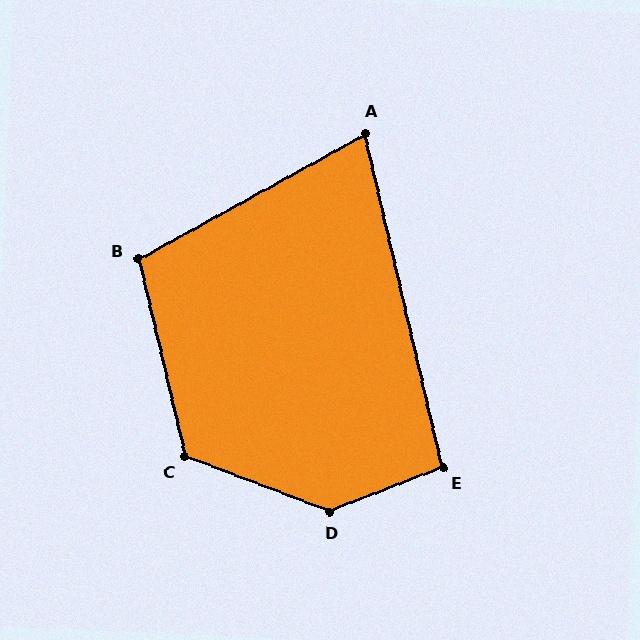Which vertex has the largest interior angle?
D, at approximately 138 degrees.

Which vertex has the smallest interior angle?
A, at approximately 74 degrees.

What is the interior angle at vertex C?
Approximately 124 degrees (obtuse).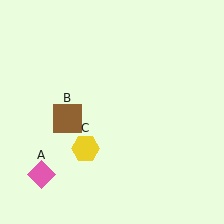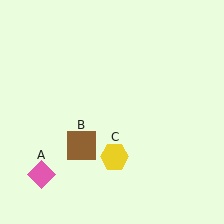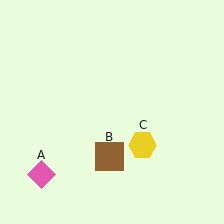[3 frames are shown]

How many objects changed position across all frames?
2 objects changed position: brown square (object B), yellow hexagon (object C).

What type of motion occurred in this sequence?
The brown square (object B), yellow hexagon (object C) rotated counterclockwise around the center of the scene.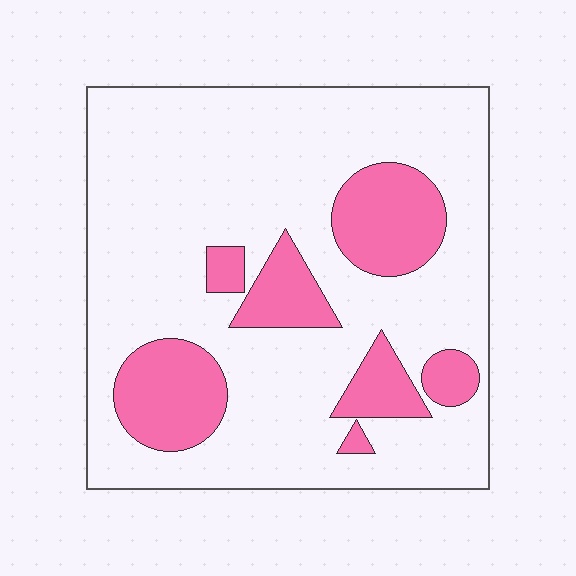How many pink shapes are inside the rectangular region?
7.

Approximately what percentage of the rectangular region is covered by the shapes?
Approximately 20%.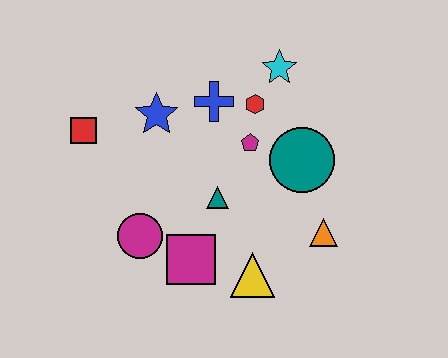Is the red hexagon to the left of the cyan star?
Yes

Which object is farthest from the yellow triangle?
The red square is farthest from the yellow triangle.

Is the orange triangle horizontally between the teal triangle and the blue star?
No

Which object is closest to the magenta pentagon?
The red hexagon is closest to the magenta pentagon.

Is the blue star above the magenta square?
Yes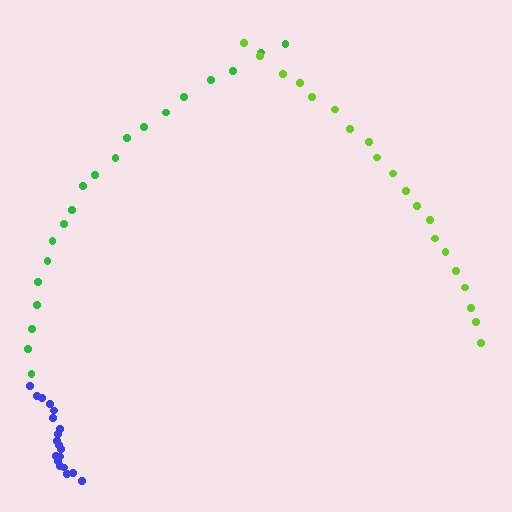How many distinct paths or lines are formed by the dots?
There are 3 distinct paths.